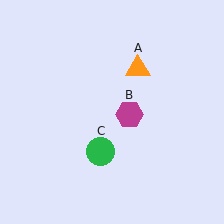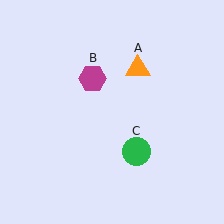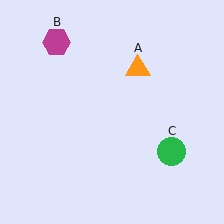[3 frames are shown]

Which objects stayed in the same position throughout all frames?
Orange triangle (object A) remained stationary.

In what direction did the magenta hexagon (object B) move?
The magenta hexagon (object B) moved up and to the left.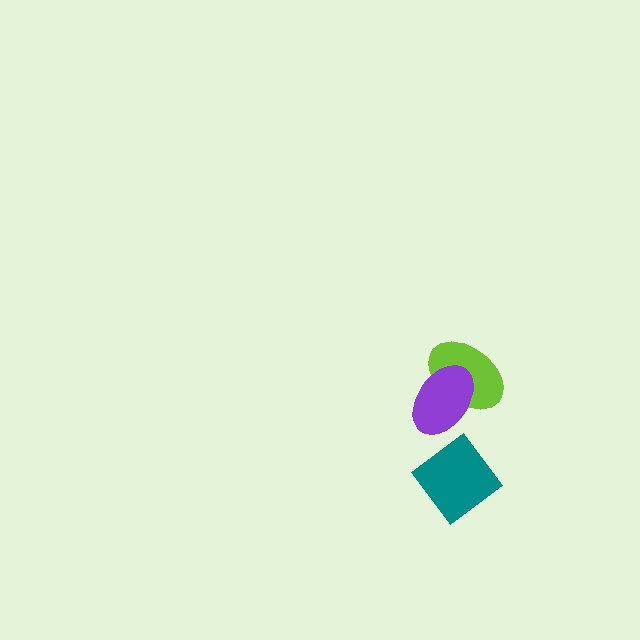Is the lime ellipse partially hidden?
Yes, it is partially covered by another shape.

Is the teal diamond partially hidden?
No, no other shape covers it.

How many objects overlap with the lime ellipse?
1 object overlaps with the lime ellipse.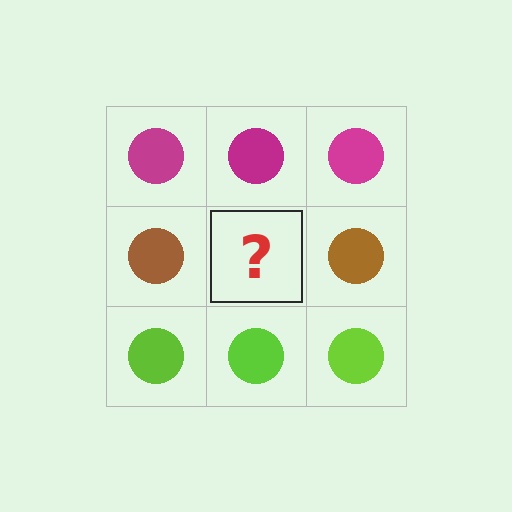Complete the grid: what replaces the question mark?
The question mark should be replaced with a brown circle.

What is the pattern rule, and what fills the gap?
The rule is that each row has a consistent color. The gap should be filled with a brown circle.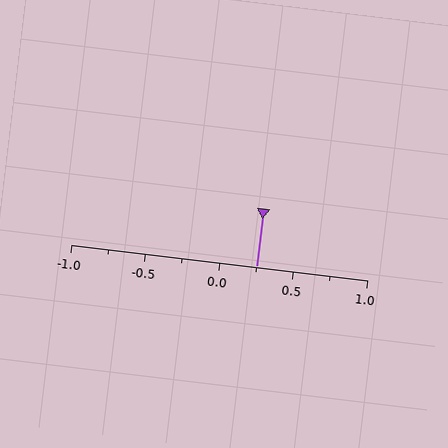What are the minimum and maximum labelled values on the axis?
The axis runs from -1.0 to 1.0.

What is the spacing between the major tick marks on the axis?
The major ticks are spaced 0.5 apart.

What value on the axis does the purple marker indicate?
The marker indicates approximately 0.25.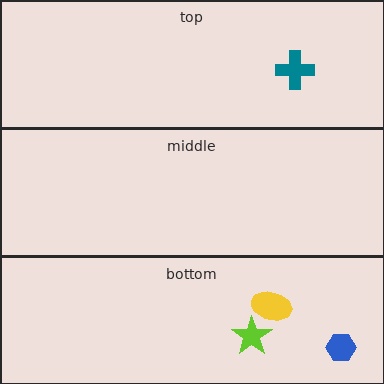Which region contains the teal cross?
The top region.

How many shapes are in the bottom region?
3.